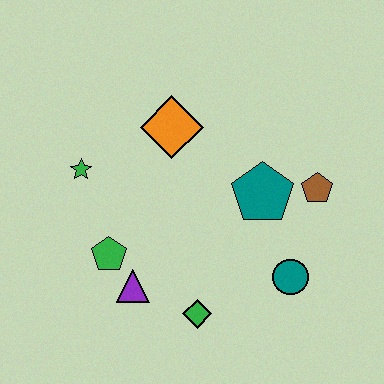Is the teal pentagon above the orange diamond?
No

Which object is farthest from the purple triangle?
The brown pentagon is farthest from the purple triangle.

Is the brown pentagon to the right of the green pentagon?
Yes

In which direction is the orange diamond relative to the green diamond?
The orange diamond is above the green diamond.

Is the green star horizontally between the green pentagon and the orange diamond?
No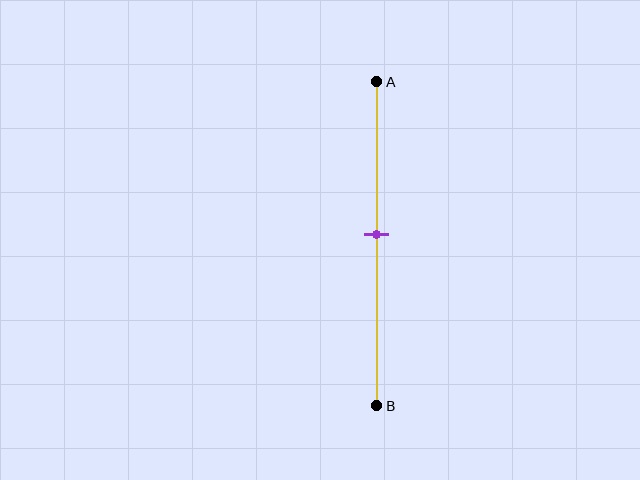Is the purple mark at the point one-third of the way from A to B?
No, the mark is at about 45% from A, not at the 33% one-third point.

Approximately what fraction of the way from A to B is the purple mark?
The purple mark is approximately 45% of the way from A to B.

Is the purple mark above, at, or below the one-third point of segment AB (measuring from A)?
The purple mark is below the one-third point of segment AB.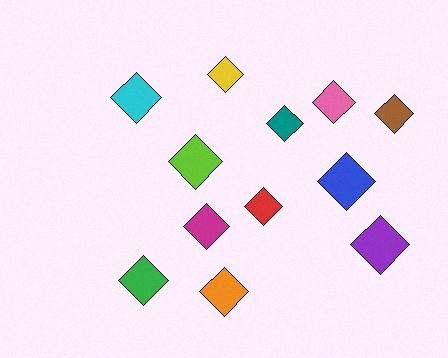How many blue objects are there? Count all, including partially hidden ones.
There is 1 blue object.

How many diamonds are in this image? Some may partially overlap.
There are 12 diamonds.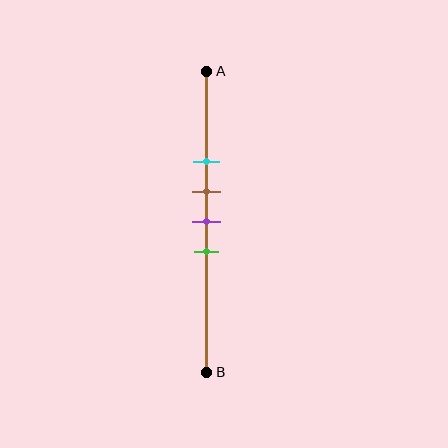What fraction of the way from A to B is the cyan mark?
The cyan mark is approximately 30% (0.3) of the way from A to B.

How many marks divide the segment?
There are 4 marks dividing the segment.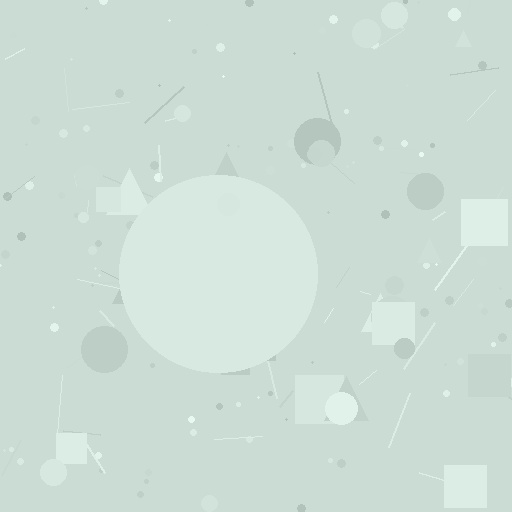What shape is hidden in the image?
A circle is hidden in the image.